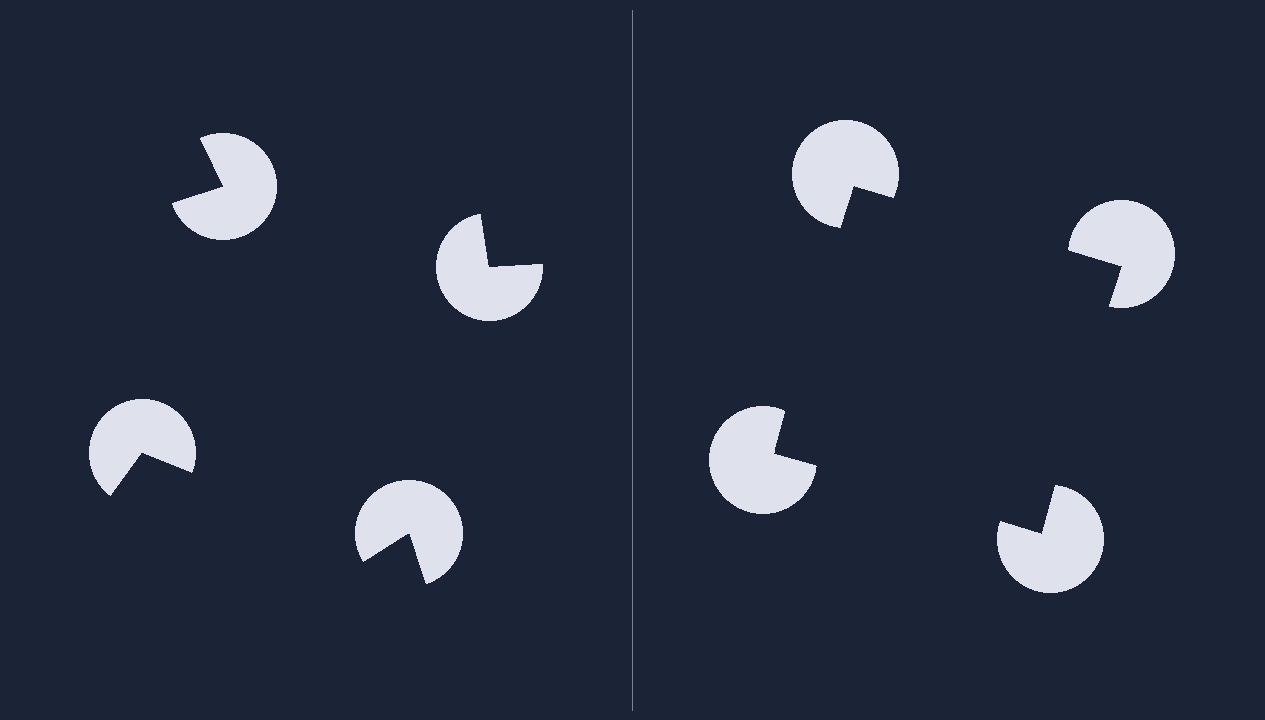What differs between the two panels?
The pac-man discs are positioned identically on both sides; only the wedge orientations differ. On the right they align to a square; on the left they are misaligned.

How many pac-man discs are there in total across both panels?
8 — 4 on each side.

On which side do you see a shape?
An illusory square appears on the right side. On the left side the wedge cuts are rotated, so no coherent shape forms.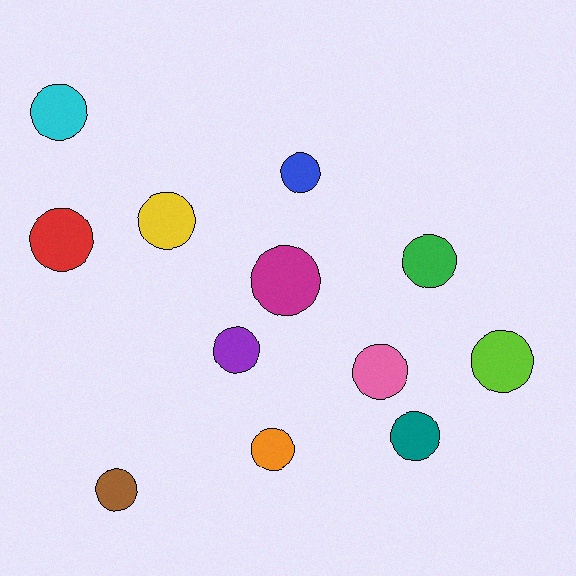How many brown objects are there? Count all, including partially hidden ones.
There is 1 brown object.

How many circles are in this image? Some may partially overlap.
There are 12 circles.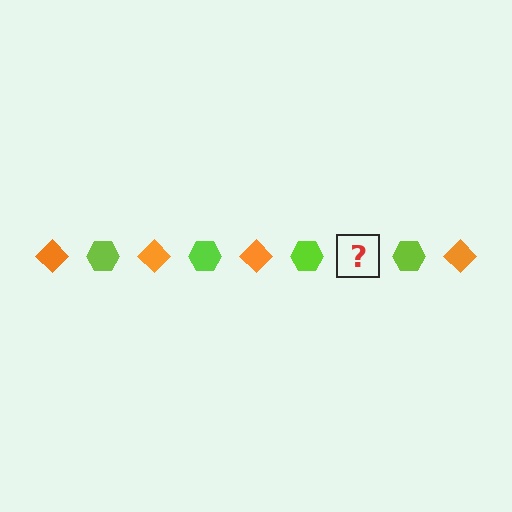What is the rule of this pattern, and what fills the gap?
The rule is that the pattern alternates between orange diamond and lime hexagon. The gap should be filled with an orange diamond.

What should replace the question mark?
The question mark should be replaced with an orange diamond.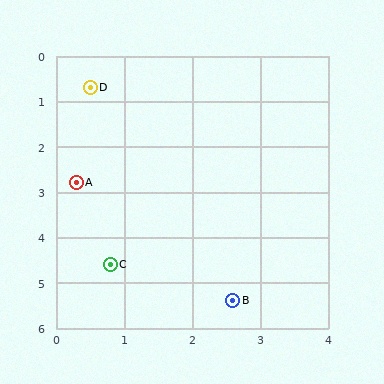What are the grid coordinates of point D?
Point D is at approximately (0.5, 0.7).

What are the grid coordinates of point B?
Point B is at approximately (2.6, 5.4).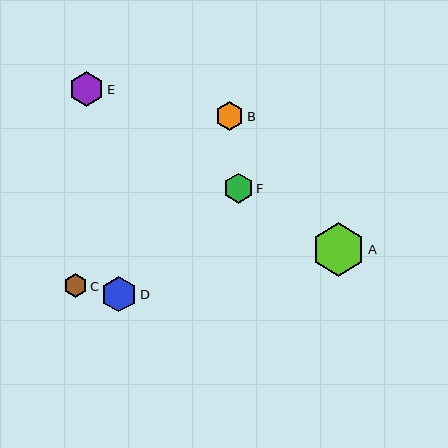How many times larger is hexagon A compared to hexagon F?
Hexagon A is approximately 1.8 times the size of hexagon F.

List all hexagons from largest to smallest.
From largest to smallest: A, D, E, F, B, C.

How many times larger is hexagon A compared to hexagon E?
Hexagon A is approximately 1.5 times the size of hexagon E.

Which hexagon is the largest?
Hexagon A is the largest with a size of approximately 53 pixels.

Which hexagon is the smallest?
Hexagon C is the smallest with a size of approximately 24 pixels.